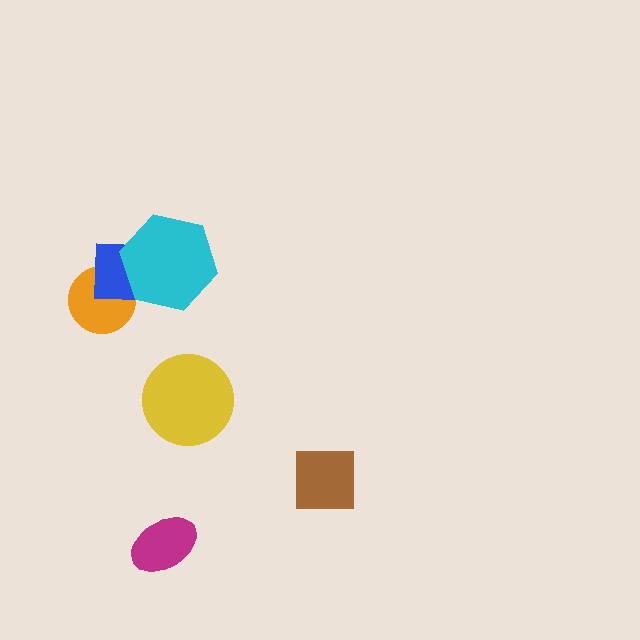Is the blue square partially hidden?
Yes, it is partially covered by another shape.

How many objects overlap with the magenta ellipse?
0 objects overlap with the magenta ellipse.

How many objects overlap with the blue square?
2 objects overlap with the blue square.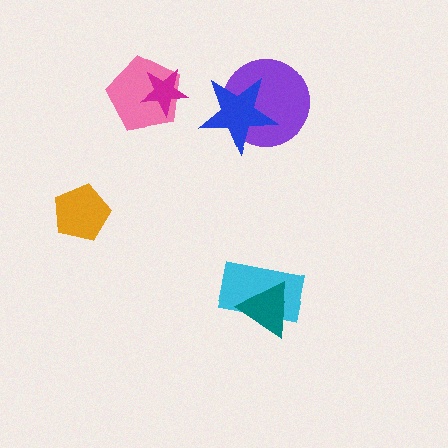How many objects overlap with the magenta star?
1 object overlaps with the magenta star.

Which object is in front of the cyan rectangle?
The teal triangle is in front of the cyan rectangle.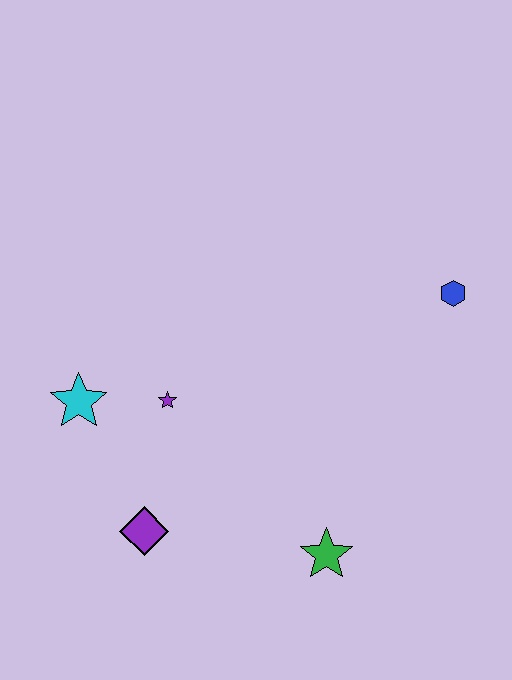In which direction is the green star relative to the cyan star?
The green star is to the right of the cyan star.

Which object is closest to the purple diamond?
The purple star is closest to the purple diamond.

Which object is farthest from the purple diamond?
The blue hexagon is farthest from the purple diamond.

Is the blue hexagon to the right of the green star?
Yes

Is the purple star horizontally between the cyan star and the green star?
Yes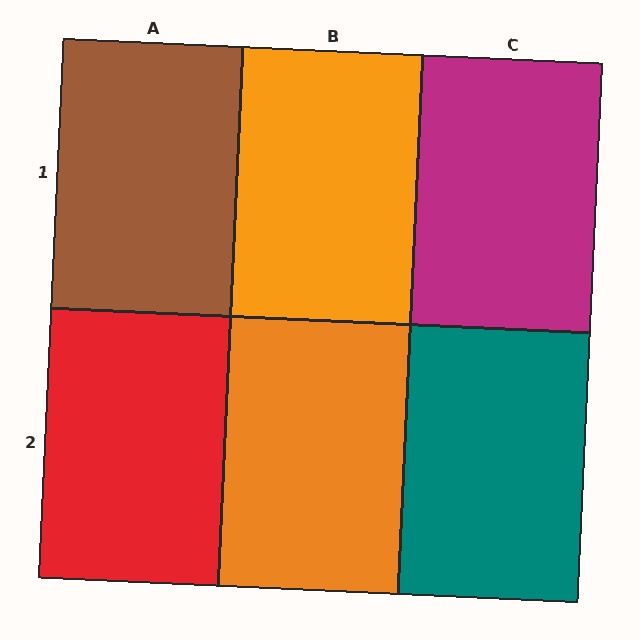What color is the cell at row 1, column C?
Magenta.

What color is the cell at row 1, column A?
Brown.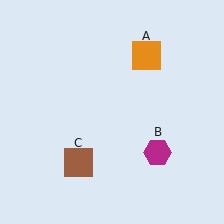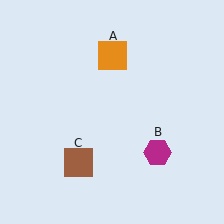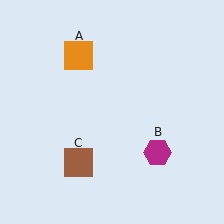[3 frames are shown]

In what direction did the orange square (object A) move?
The orange square (object A) moved left.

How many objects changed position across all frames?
1 object changed position: orange square (object A).